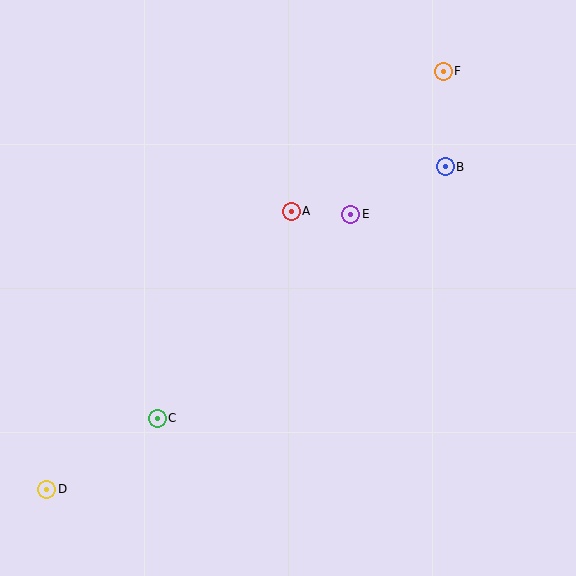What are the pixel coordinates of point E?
Point E is at (351, 214).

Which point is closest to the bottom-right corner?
Point E is closest to the bottom-right corner.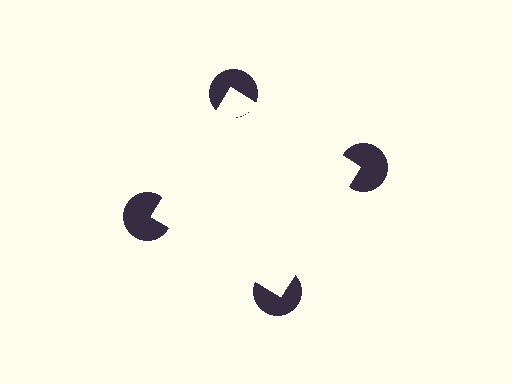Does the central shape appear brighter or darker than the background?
It typically appears slightly brighter than the background, even though no actual brightness change is drawn.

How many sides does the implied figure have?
4 sides.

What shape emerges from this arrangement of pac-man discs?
An illusory square — its edges are inferred from the aligned wedge cuts in the pac-man discs, not physically drawn.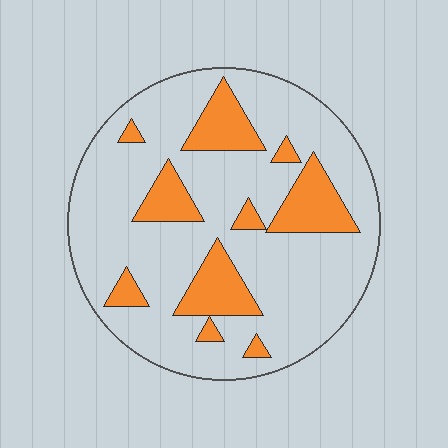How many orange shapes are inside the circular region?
10.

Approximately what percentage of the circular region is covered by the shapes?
Approximately 20%.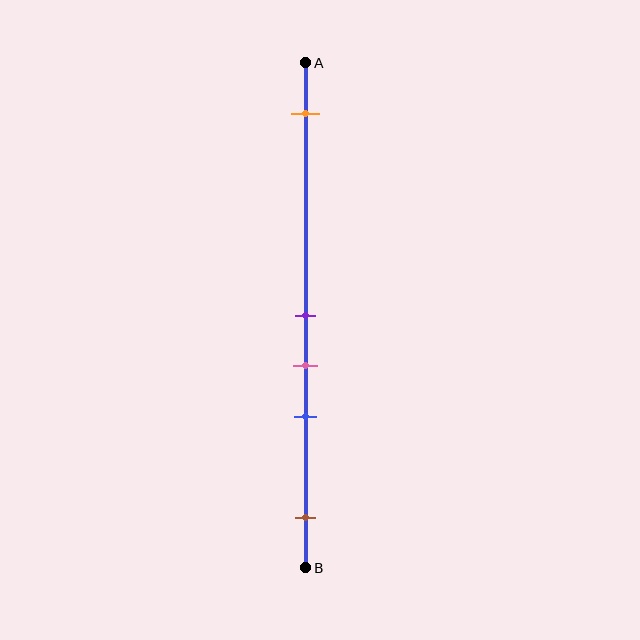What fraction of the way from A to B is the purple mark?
The purple mark is approximately 50% (0.5) of the way from A to B.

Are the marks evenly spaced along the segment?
No, the marks are not evenly spaced.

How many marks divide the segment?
There are 5 marks dividing the segment.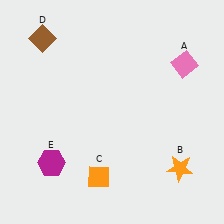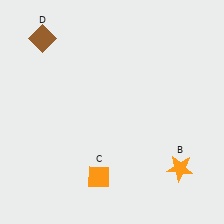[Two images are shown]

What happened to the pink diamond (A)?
The pink diamond (A) was removed in Image 2. It was in the top-right area of Image 1.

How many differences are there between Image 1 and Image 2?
There are 2 differences between the two images.